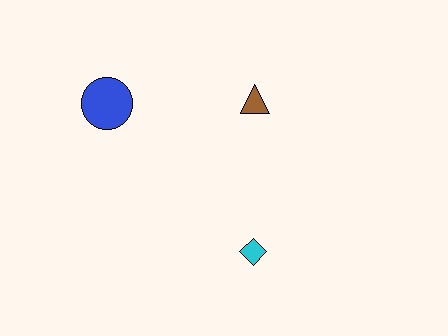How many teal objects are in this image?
There are no teal objects.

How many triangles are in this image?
There is 1 triangle.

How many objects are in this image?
There are 3 objects.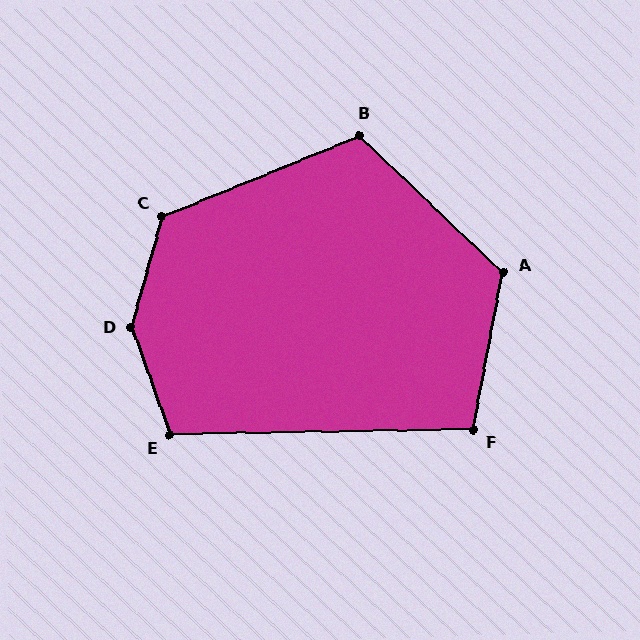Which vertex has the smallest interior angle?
F, at approximately 101 degrees.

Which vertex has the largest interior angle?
D, at approximately 145 degrees.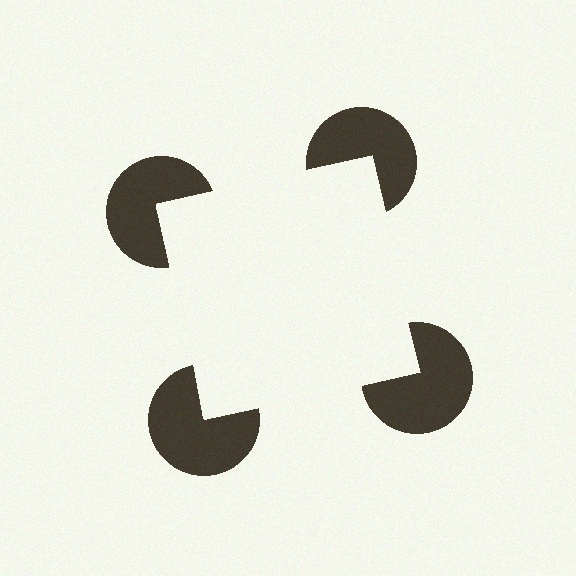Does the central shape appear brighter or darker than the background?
It typically appears slightly brighter than the background, even though no actual brightness change is drawn.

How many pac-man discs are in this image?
There are 4 — one at each vertex of the illusory square.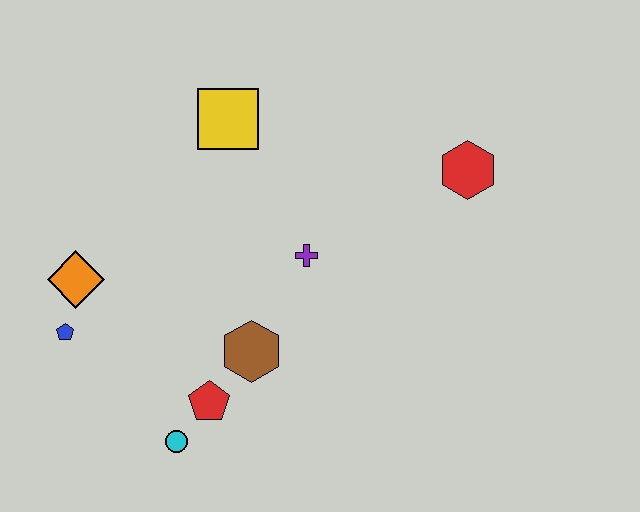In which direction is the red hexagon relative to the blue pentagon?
The red hexagon is to the right of the blue pentagon.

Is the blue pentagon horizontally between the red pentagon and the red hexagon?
No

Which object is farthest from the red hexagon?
The blue pentagon is farthest from the red hexagon.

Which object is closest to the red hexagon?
The purple cross is closest to the red hexagon.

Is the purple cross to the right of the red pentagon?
Yes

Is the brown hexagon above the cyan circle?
Yes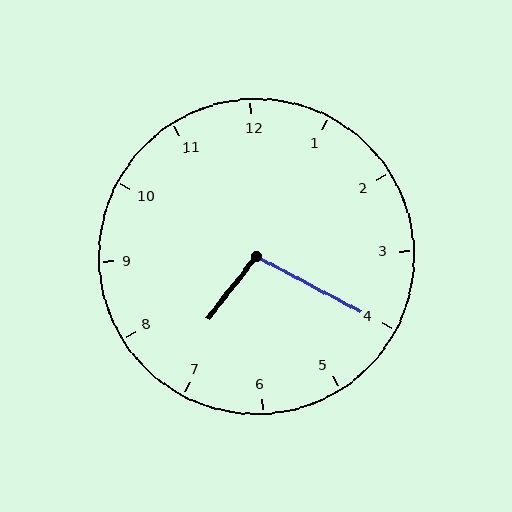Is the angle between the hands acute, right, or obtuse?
It is obtuse.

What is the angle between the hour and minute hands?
Approximately 100 degrees.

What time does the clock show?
7:20.